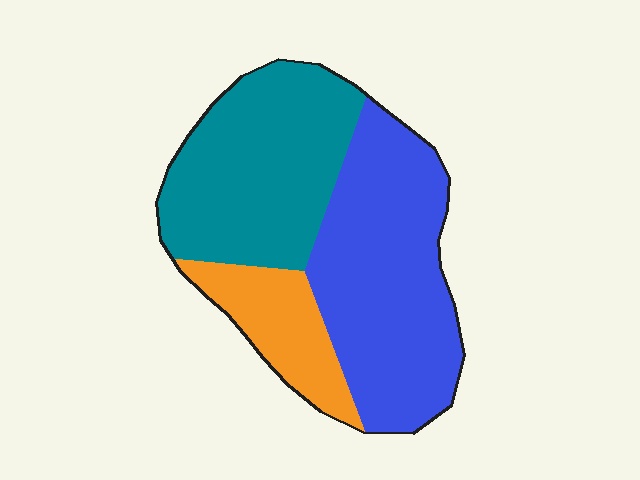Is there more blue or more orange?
Blue.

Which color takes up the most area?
Blue, at roughly 45%.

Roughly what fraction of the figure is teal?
Teal takes up between a third and a half of the figure.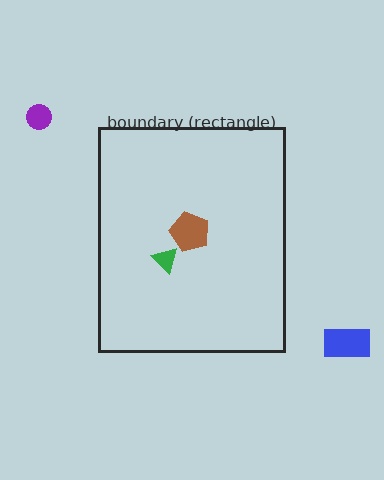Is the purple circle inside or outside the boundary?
Outside.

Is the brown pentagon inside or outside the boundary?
Inside.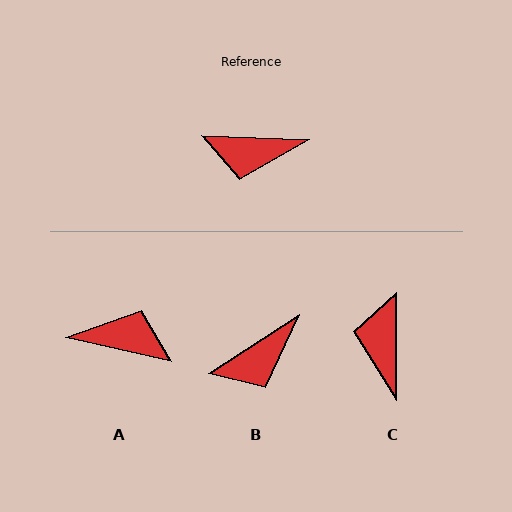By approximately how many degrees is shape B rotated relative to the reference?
Approximately 36 degrees counter-clockwise.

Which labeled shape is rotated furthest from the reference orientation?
A, about 170 degrees away.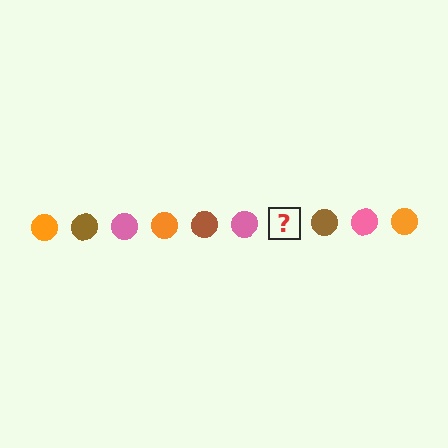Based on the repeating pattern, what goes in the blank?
The blank should be an orange circle.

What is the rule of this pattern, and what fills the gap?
The rule is that the pattern cycles through orange, brown, pink circles. The gap should be filled with an orange circle.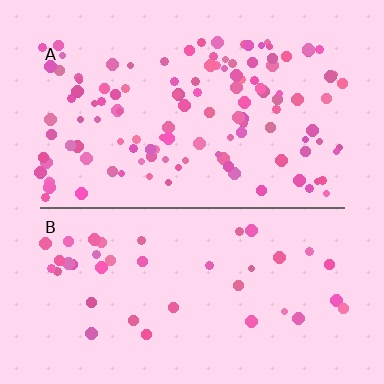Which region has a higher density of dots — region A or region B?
A (the top).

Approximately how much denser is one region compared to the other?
Approximately 3.0× — region A over region B.